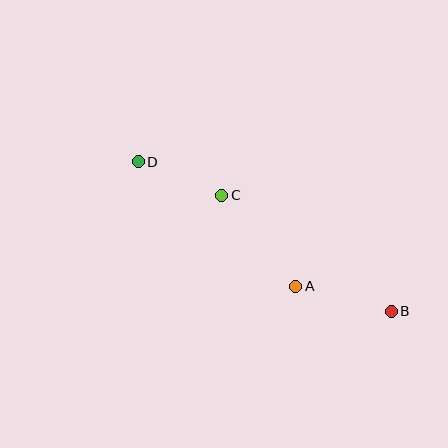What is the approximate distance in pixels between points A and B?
The distance between A and B is approximately 99 pixels.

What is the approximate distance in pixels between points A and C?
The distance between A and C is approximately 117 pixels.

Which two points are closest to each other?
Points C and D are closest to each other.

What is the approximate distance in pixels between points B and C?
The distance between B and C is approximately 205 pixels.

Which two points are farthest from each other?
Points B and D are farthest from each other.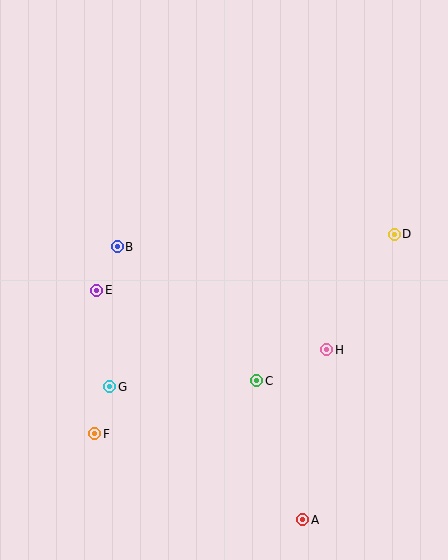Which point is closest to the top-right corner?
Point D is closest to the top-right corner.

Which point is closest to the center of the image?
Point C at (257, 381) is closest to the center.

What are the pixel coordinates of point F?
Point F is at (95, 434).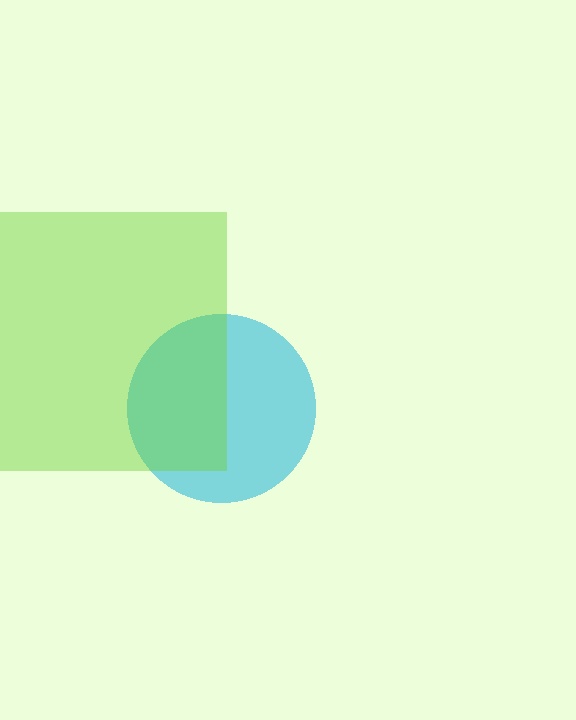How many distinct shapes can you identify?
There are 2 distinct shapes: a cyan circle, a lime square.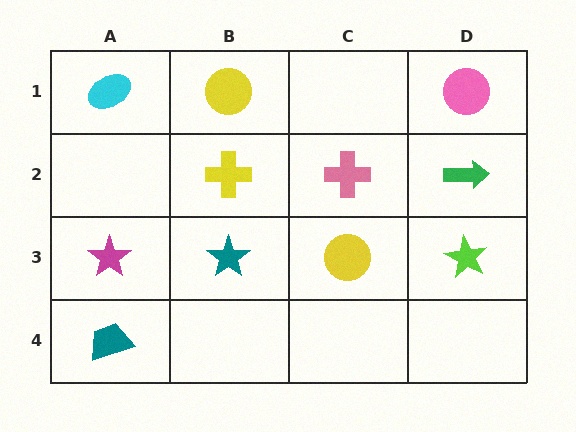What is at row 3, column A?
A magenta star.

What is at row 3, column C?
A yellow circle.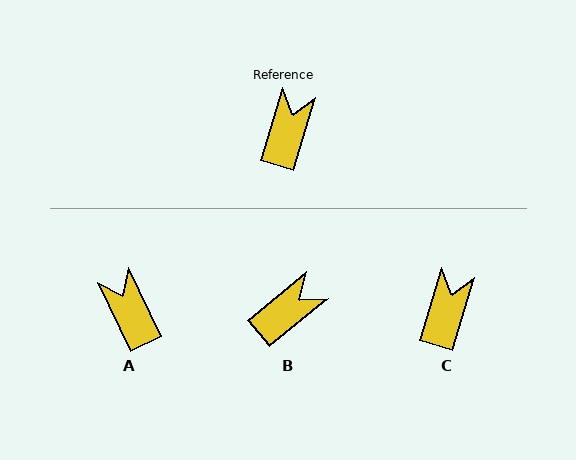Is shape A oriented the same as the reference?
No, it is off by about 43 degrees.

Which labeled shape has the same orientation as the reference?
C.